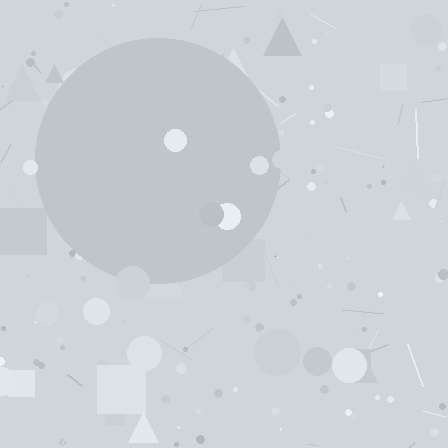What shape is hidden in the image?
A circle is hidden in the image.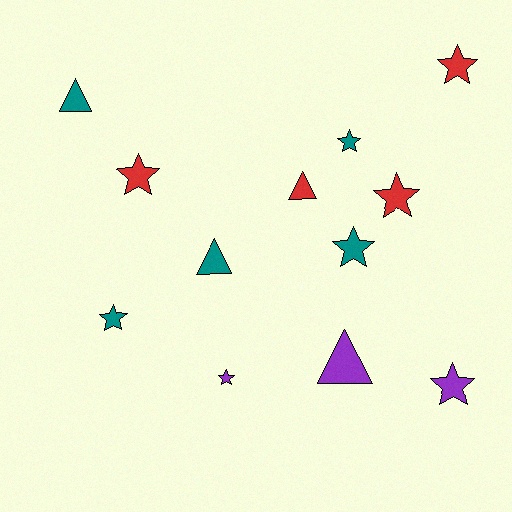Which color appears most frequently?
Teal, with 5 objects.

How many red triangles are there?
There is 1 red triangle.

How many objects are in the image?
There are 12 objects.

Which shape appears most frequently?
Star, with 8 objects.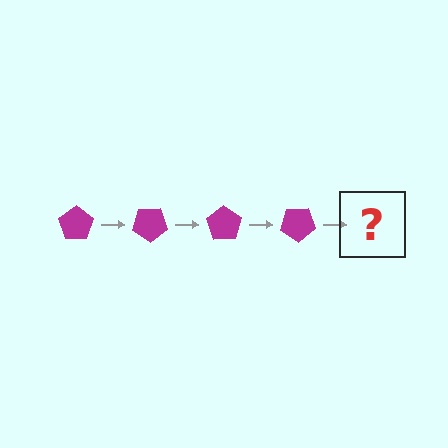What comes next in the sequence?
The next element should be a magenta pentagon rotated 140 degrees.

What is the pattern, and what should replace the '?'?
The pattern is that the pentagon rotates 35 degrees each step. The '?' should be a magenta pentagon rotated 140 degrees.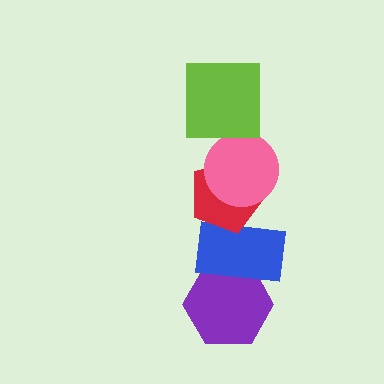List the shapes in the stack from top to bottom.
From top to bottom: the lime square, the pink circle, the red pentagon, the blue rectangle, the purple hexagon.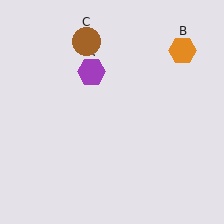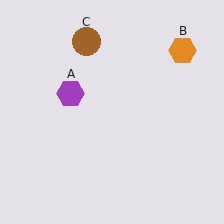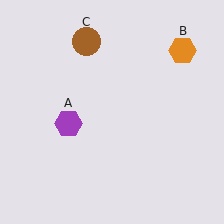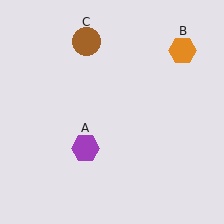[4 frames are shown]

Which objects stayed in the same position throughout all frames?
Orange hexagon (object B) and brown circle (object C) remained stationary.